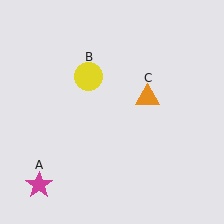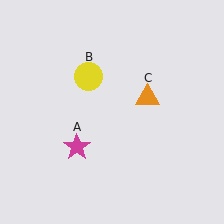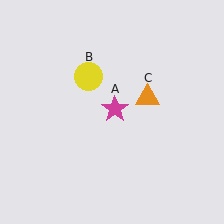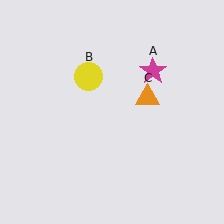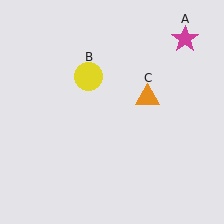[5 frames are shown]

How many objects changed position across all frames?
1 object changed position: magenta star (object A).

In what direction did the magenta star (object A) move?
The magenta star (object A) moved up and to the right.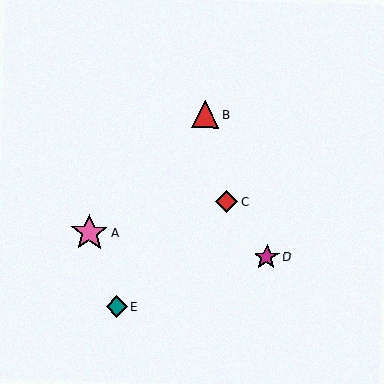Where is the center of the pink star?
The center of the pink star is at (89, 233).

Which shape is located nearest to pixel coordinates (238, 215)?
The red diamond (labeled C) at (226, 202) is nearest to that location.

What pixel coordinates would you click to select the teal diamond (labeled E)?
Click at (117, 307) to select the teal diamond E.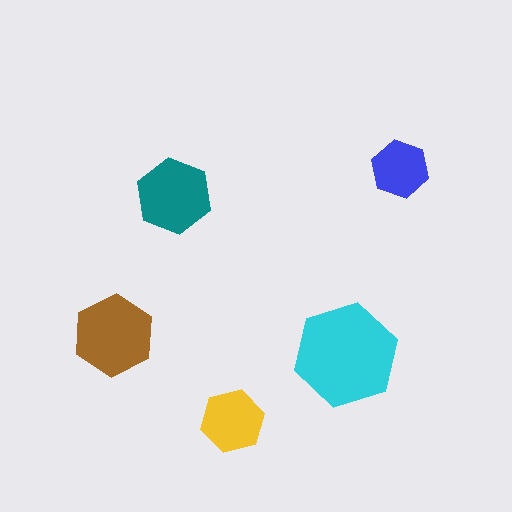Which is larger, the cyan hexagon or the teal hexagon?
The cyan one.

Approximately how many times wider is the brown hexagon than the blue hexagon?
About 1.5 times wider.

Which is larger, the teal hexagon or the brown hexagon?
The brown one.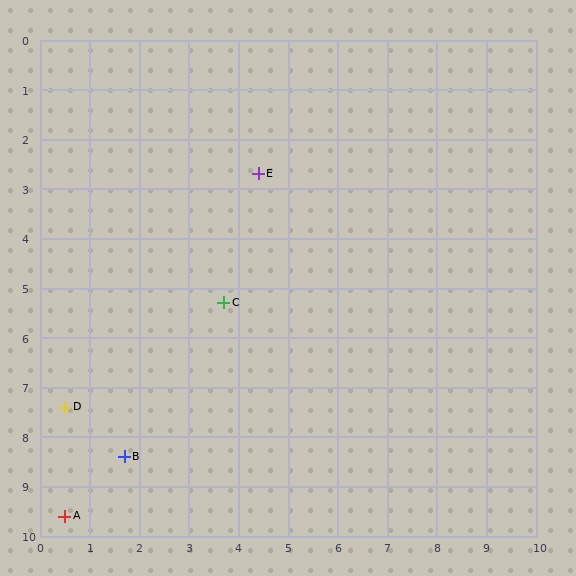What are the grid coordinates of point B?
Point B is at approximately (1.7, 8.4).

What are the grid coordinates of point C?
Point C is at approximately (3.7, 5.3).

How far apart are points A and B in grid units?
Points A and B are about 1.7 grid units apart.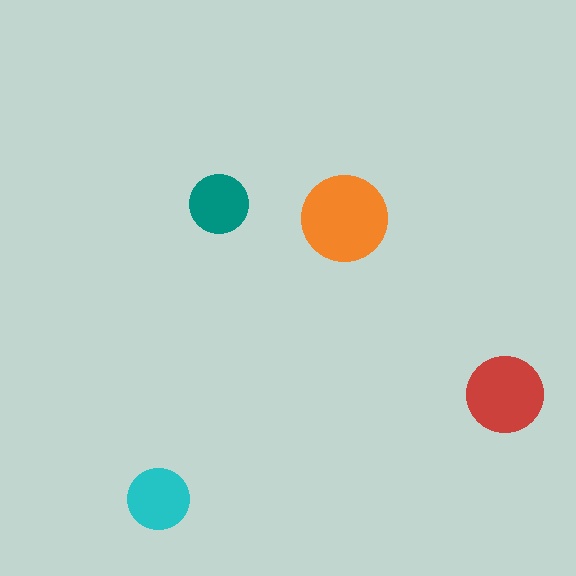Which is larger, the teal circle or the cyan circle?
The cyan one.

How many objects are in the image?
There are 4 objects in the image.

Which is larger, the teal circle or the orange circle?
The orange one.